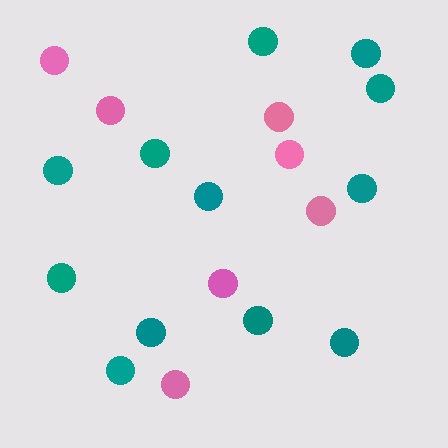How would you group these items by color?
There are 2 groups: one group of teal circles (12) and one group of pink circles (7).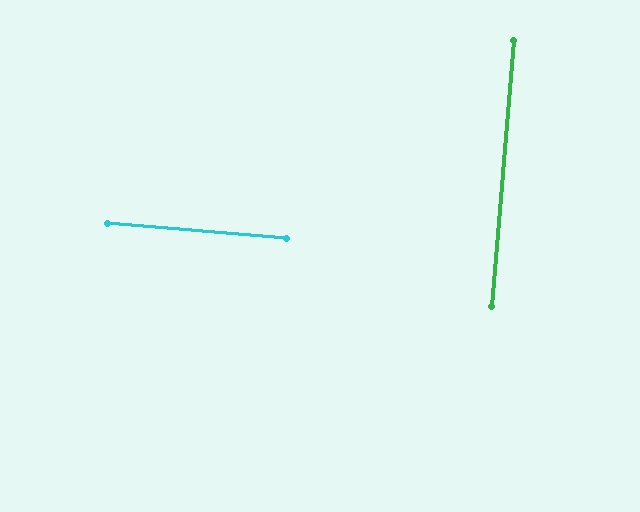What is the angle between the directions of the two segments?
Approximately 90 degrees.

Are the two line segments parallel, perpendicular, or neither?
Perpendicular — they meet at approximately 90°.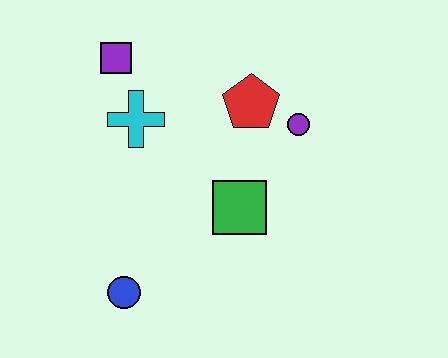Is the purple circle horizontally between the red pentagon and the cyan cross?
No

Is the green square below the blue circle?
No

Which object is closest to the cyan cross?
The purple square is closest to the cyan cross.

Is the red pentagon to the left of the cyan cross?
No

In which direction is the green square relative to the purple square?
The green square is below the purple square.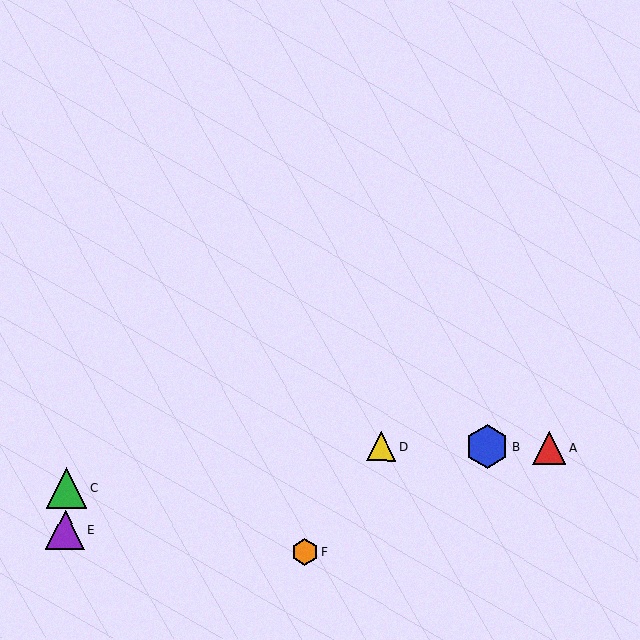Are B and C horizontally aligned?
No, B is at y≈447 and C is at y≈488.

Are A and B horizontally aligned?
Yes, both are at y≈447.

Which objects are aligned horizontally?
Objects A, B, D are aligned horizontally.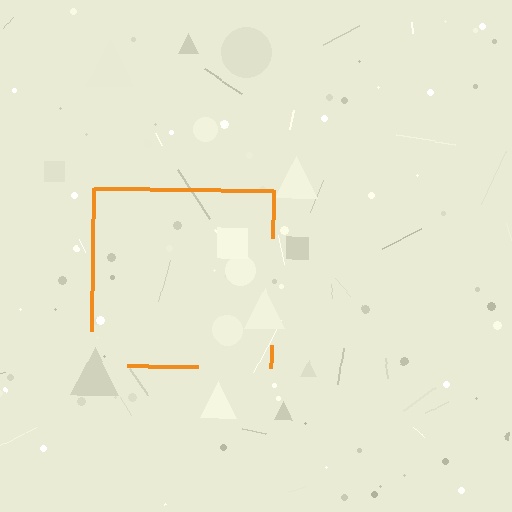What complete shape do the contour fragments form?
The contour fragments form a square.